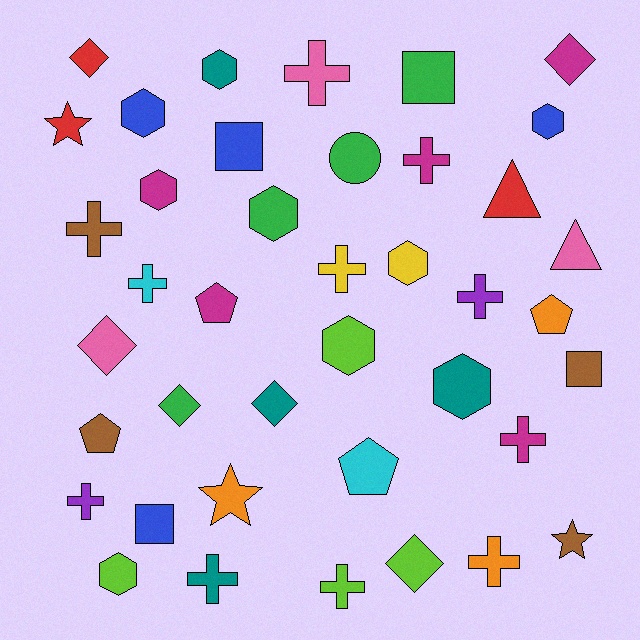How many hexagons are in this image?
There are 9 hexagons.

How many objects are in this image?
There are 40 objects.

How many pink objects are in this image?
There are 3 pink objects.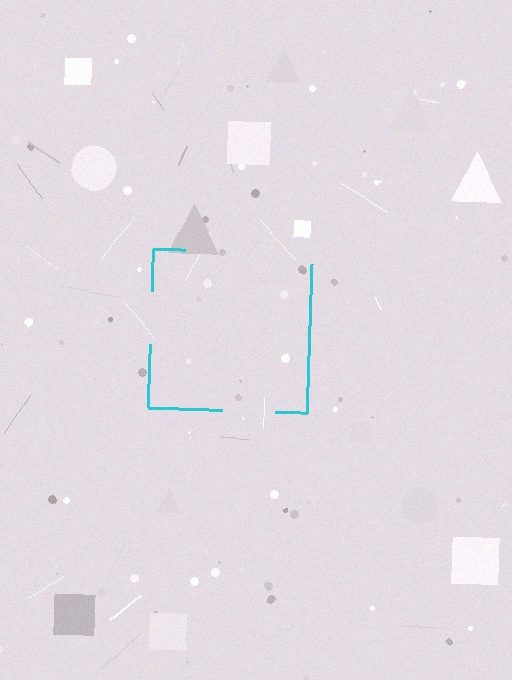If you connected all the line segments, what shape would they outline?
They would outline a square.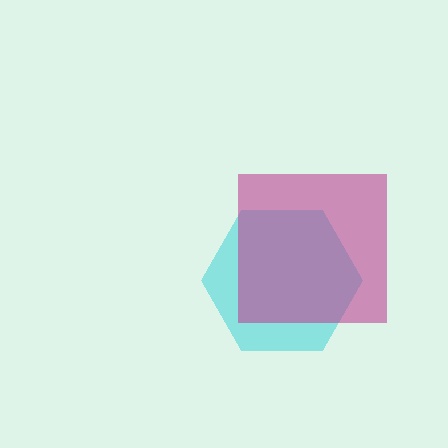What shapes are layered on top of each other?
The layered shapes are: a cyan hexagon, a magenta square.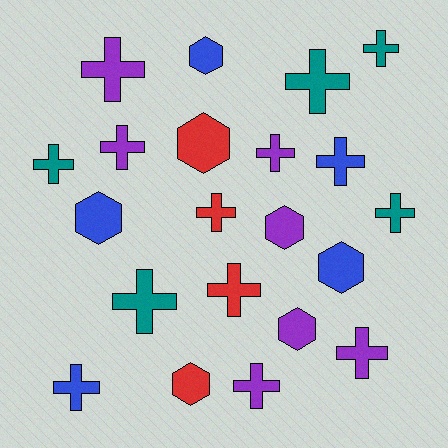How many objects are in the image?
There are 21 objects.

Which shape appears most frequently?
Cross, with 14 objects.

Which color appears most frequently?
Purple, with 7 objects.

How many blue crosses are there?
There are 2 blue crosses.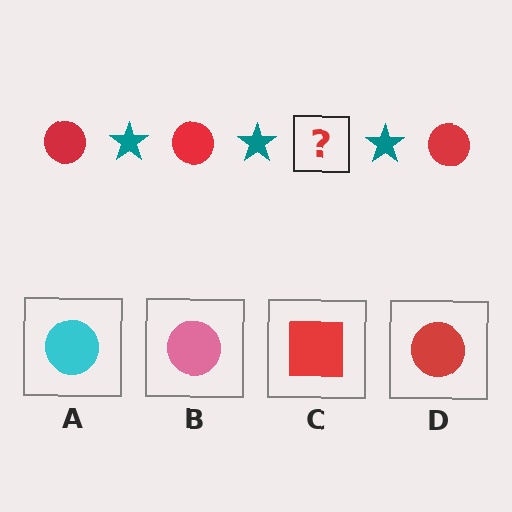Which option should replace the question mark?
Option D.